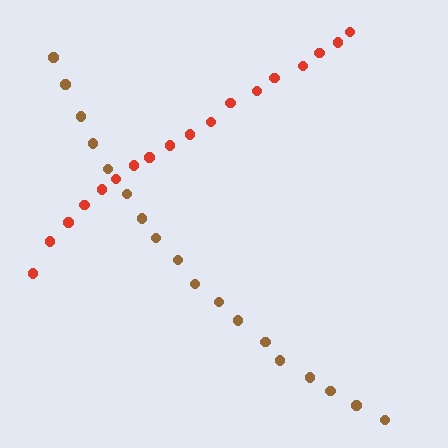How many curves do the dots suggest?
There are 2 distinct paths.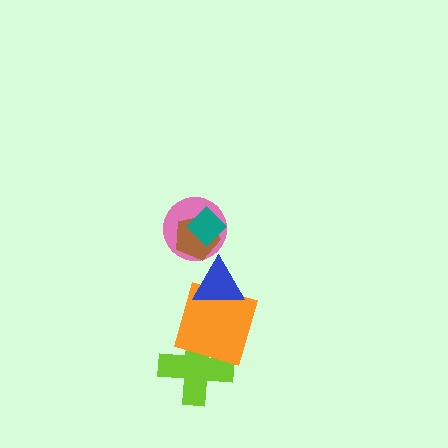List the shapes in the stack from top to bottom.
From top to bottom: the teal diamond, the brown pentagon, the pink circle, the blue triangle, the orange square, the lime cross.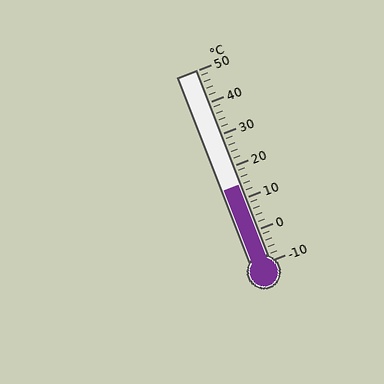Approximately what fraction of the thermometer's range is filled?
The thermometer is filled to approximately 40% of its range.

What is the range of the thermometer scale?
The thermometer scale ranges from -10°C to 50°C.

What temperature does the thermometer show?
The thermometer shows approximately 14°C.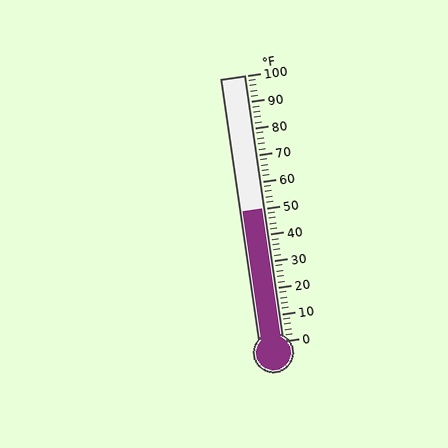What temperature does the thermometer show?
The thermometer shows approximately 50°F.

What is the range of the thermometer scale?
The thermometer scale ranges from 0°F to 100°F.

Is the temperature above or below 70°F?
The temperature is below 70°F.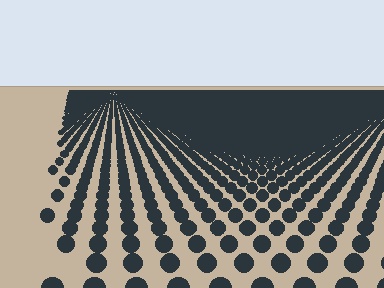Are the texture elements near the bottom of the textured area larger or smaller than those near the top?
Larger. Near the bottom, elements are closer to the viewer and appear at a bigger on-screen size.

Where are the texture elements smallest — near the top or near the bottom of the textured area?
Near the top.